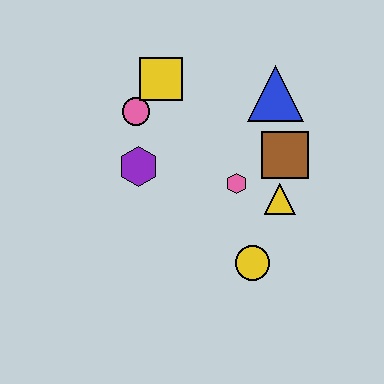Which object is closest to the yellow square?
The pink circle is closest to the yellow square.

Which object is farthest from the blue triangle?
The yellow circle is farthest from the blue triangle.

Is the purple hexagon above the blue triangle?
No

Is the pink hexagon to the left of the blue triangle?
Yes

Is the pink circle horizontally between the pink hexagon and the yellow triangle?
No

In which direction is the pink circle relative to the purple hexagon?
The pink circle is above the purple hexagon.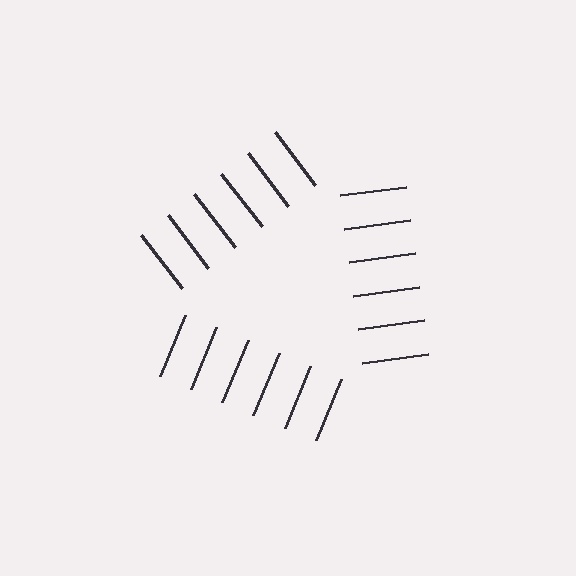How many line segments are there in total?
18 — 6 along each of the 3 edges.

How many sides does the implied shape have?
3 sides — the line-ends trace a triangle.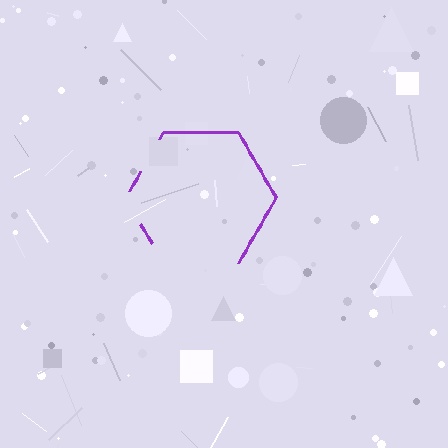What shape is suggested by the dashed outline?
The dashed outline suggests a hexagon.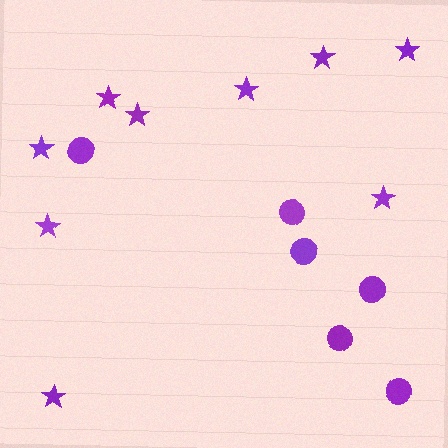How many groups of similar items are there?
There are 2 groups: one group of circles (6) and one group of stars (9).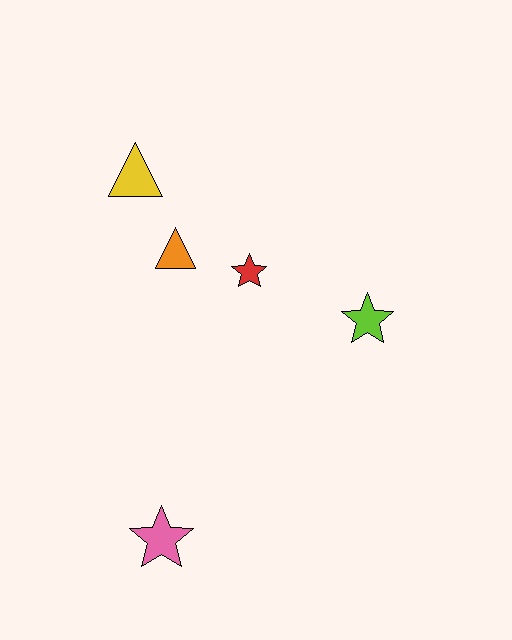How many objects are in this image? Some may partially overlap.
There are 5 objects.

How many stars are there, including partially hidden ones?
There are 3 stars.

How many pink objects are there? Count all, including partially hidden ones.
There is 1 pink object.